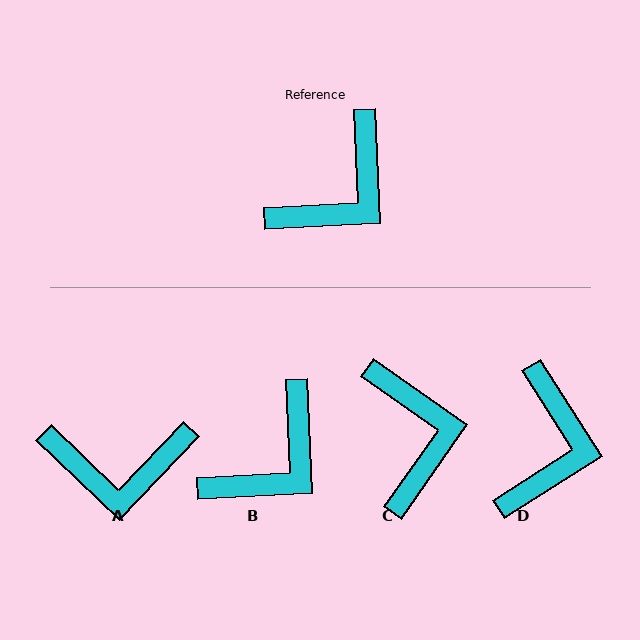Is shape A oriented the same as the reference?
No, it is off by about 46 degrees.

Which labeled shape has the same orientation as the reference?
B.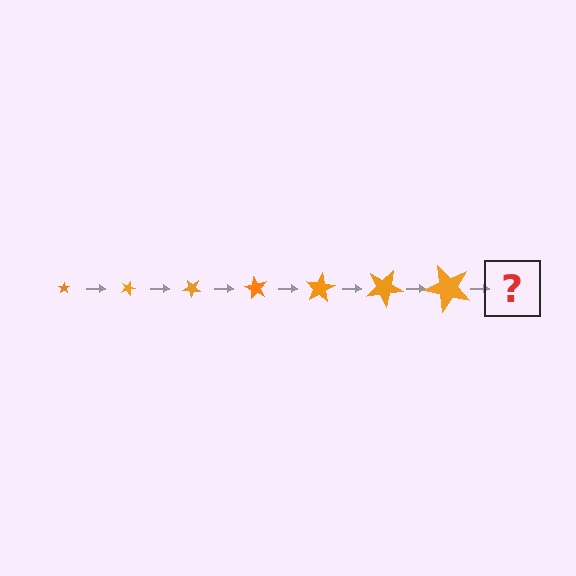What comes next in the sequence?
The next element should be a star, larger than the previous one and rotated 140 degrees from the start.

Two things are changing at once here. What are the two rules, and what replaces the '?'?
The two rules are that the star grows larger each step and it rotates 20 degrees each step. The '?' should be a star, larger than the previous one and rotated 140 degrees from the start.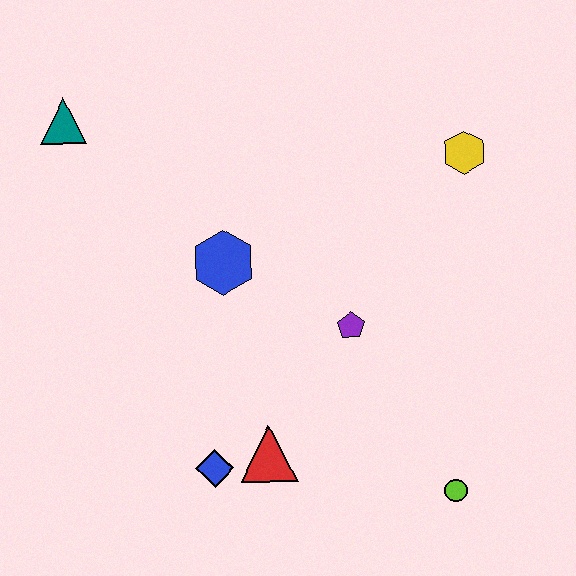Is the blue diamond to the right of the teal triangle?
Yes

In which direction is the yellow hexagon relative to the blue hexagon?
The yellow hexagon is to the right of the blue hexagon.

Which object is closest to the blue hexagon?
The purple pentagon is closest to the blue hexagon.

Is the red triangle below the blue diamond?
No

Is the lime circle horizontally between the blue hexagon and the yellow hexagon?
Yes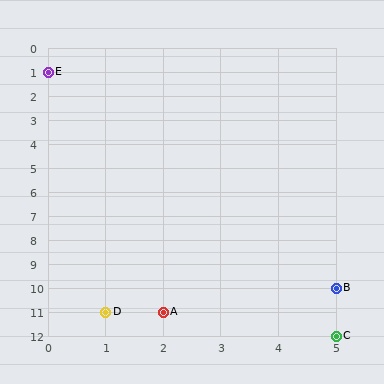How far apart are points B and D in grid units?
Points B and D are 4 columns and 1 row apart (about 4.1 grid units diagonally).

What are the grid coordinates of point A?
Point A is at grid coordinates (2, 11).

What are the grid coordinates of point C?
Point C is at grid coordinates (5, 12).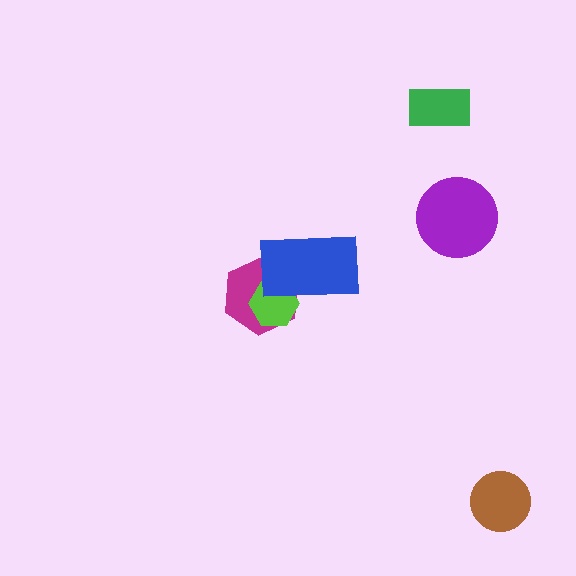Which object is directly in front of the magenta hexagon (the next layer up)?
The lime hexagon is directly in front of the magenta hexagon.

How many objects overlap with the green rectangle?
0 objects overlap with the green rectangle.